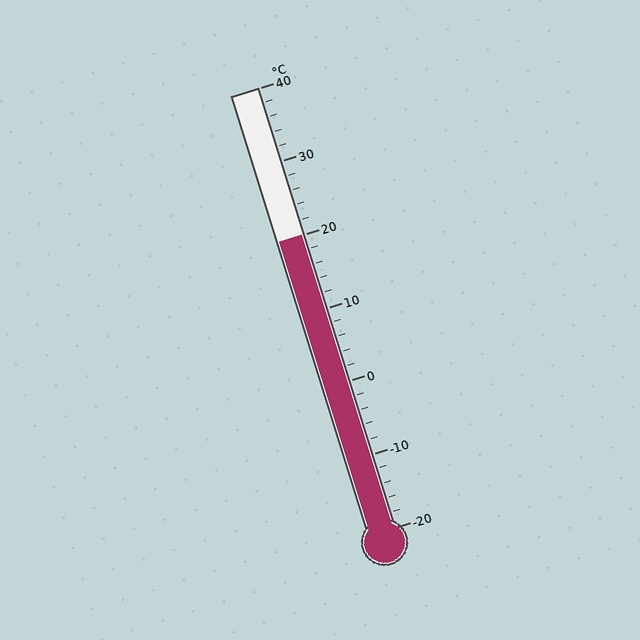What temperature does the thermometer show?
The thermometer shows approximately 20°C.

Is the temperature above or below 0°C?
The temperature is above 0°C.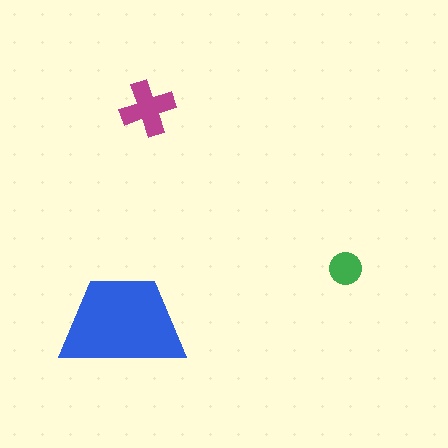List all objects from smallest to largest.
The green circle, the magenta cross, the blue trapezoid.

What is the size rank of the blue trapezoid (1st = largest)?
1st.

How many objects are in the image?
There are 3 objects in the image.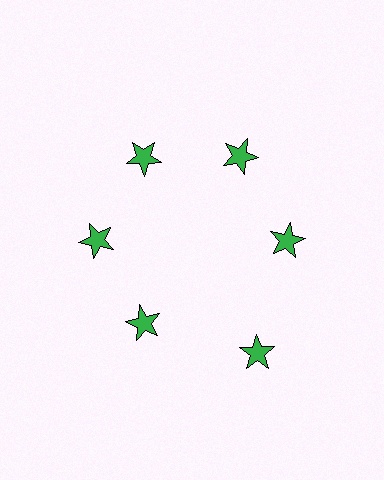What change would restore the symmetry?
The symmetry would be restored by moving it inward, back onto the ring so that all 6 stars sit at equal angles and equal distance from the center.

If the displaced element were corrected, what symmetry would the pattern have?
It would have 6-fold rotational symmetry — the pattern would map onto itself every 60 degrees.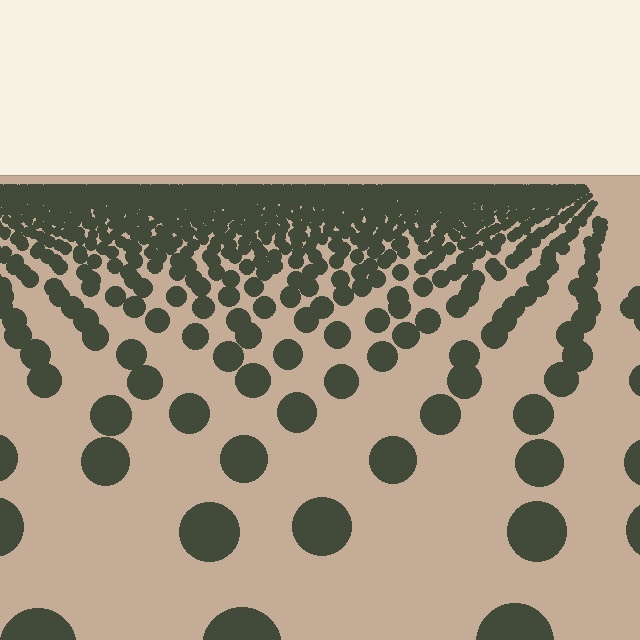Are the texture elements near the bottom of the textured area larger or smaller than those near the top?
Larger. Near the bottom, elements are closer to the viewer and appear at a bigger on-screen size.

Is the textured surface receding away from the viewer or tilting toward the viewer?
The surface is receding away from the viewer. Texture elements get smaller and denser toward the top.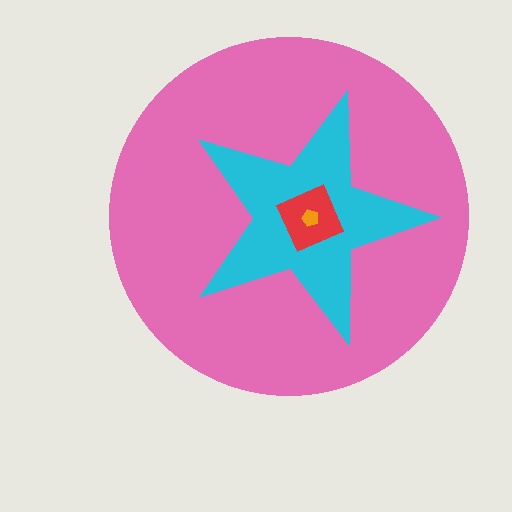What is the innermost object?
The orange pentagon.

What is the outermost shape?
The pink circle.